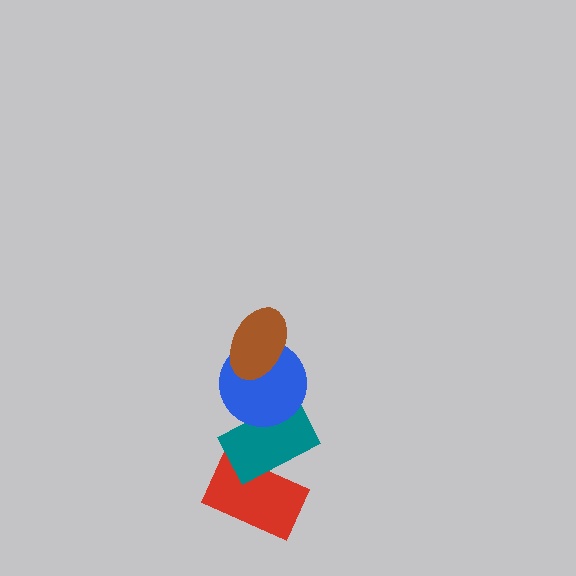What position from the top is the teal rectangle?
The teal rectangle is 3rd from the top.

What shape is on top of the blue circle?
The brown ellipse is on top of the blue circle.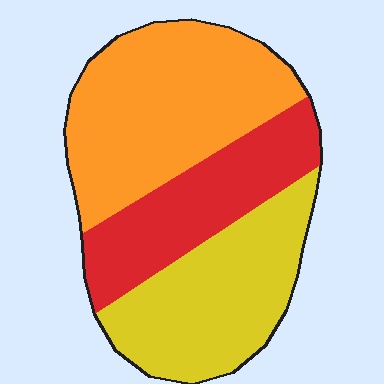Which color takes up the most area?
Orange, at roughly 40%.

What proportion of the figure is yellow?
Yellow covers about 35% of the figure.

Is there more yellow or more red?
Yellow.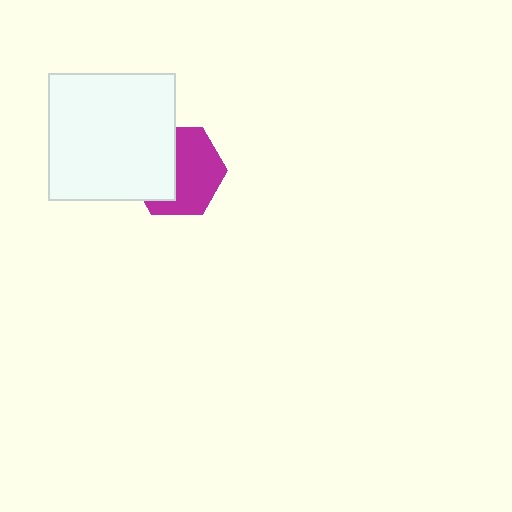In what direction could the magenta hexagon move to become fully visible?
The magenta hexagon could move right. That would shift it out from behind the white square entirely.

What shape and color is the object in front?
The object in front is a white square.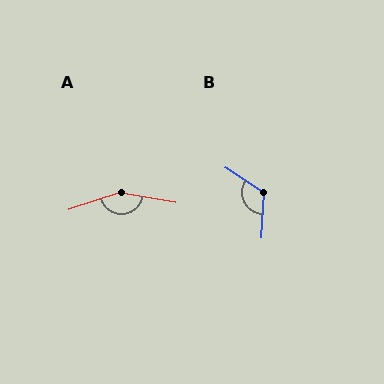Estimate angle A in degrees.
Approximately 151 degrees.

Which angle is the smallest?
B, at approximately 120 degrees.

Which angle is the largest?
A, at approximately 151 degrees.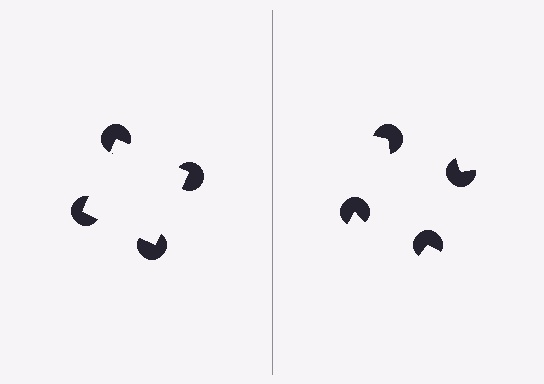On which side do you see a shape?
An illusory square appears on the left side. On the right side the wedge cuts are rotated, so no coherent shape forms.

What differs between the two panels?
The pac-man discs are positioned identically on both sides; only the wedge orientations differ. On the left they align to a square; on the right they are misaligned.